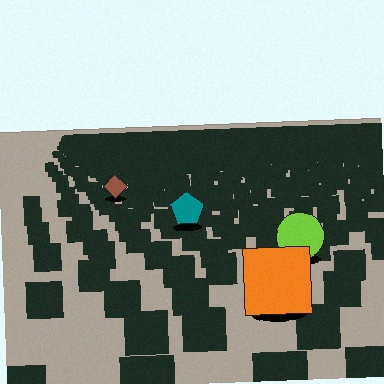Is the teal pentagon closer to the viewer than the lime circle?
No. The lime circle is closer — you can tell from the texture gradient: the ground texture is coarser near it.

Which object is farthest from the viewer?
The brown diamond is farthest from the viewer. It appears smaller and the ground texture around it is denser.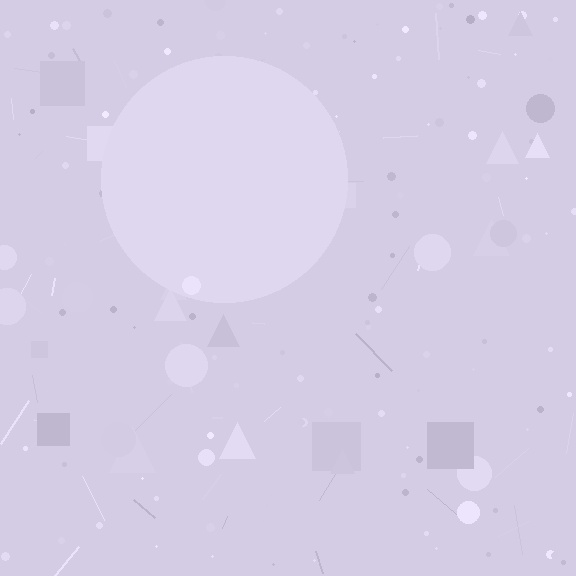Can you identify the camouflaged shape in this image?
The camouflaged shape is a circle.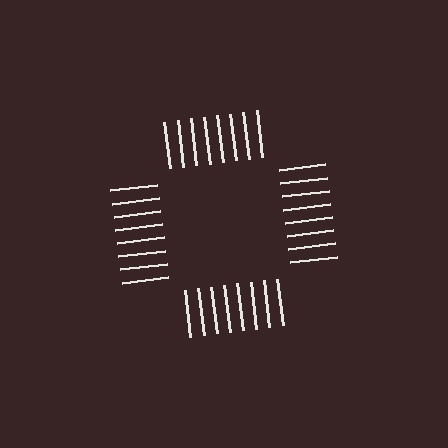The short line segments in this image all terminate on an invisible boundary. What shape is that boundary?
An illusory square — the line segments terminate on its edges but no continuous stroke is drawn.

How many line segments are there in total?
32 — 8 along each of the 4 edges.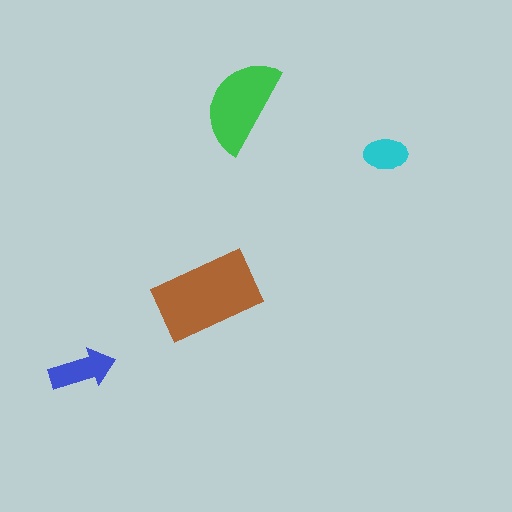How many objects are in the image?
There are 4 objects in the image.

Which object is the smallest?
The cyan ellipse.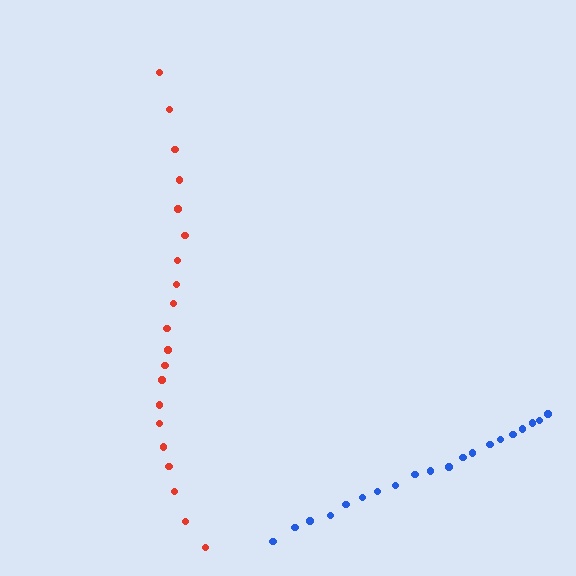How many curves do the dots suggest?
There are 2 distinct paths.